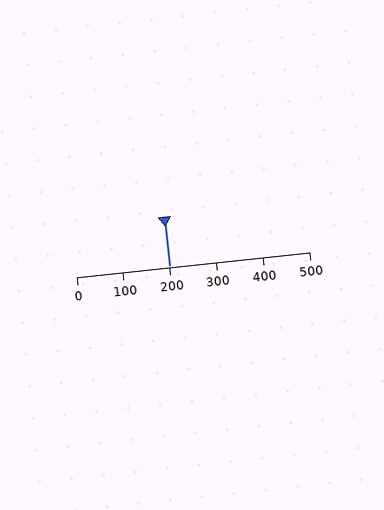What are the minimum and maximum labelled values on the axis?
The axis runs from 0 to 500.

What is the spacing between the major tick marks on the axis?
The major ticks are spaced 100 apart.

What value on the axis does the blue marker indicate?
The marker indicates approximately 200.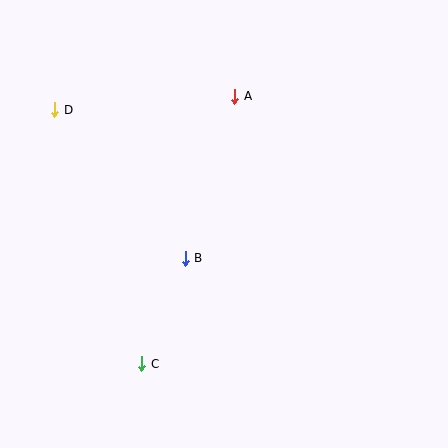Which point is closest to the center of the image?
Point B at (185, 258) is closest to the center.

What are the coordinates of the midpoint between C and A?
The midpoint between C and A is at (188, 230).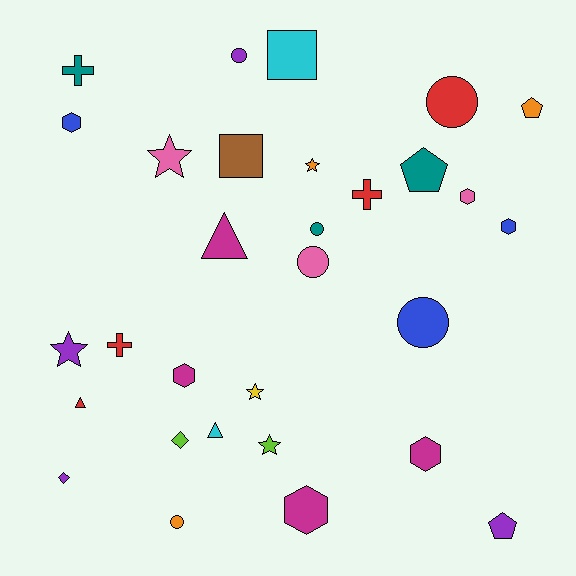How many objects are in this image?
There are 30 objects.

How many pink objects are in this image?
There are 3 pink objects.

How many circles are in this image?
There are 6 circles.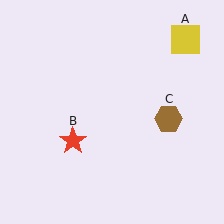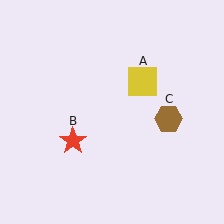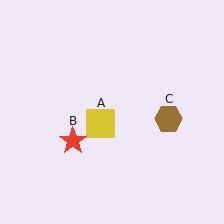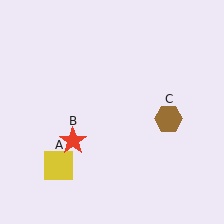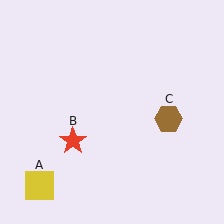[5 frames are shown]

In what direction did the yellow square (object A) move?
The yellow square (object A) moved down and to the left.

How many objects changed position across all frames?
1 object changed position: yellow square (object A).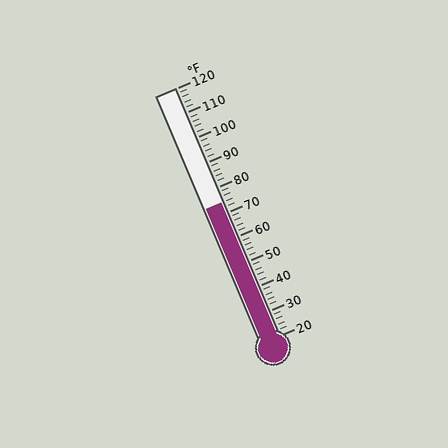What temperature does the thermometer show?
The thermometer shows approximately 74°F.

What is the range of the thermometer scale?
The thermometer scale ranges from 20°F to 120°F.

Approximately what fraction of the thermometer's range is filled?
The thermometer is filled to approximately 55% of its range.